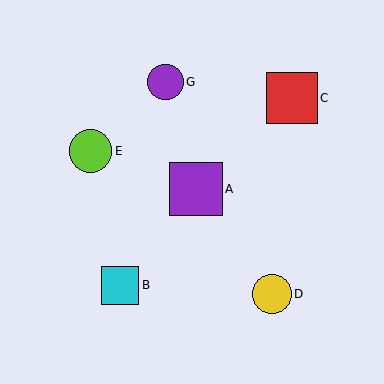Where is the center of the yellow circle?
The center of the yellow circle is at (272, 294).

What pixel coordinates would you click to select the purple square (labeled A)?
Click at (196, 189) to select the purple square A.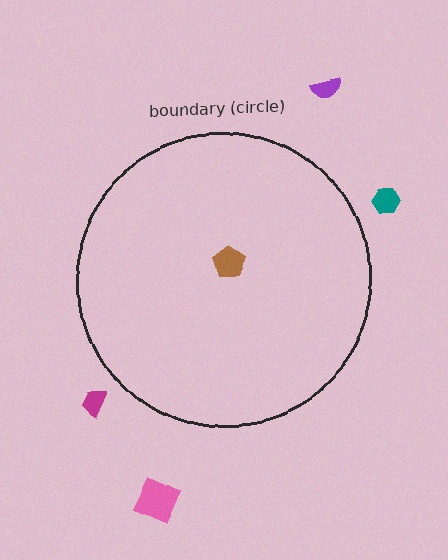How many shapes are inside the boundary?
1 inside, 4 outside.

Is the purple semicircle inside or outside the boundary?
Outside.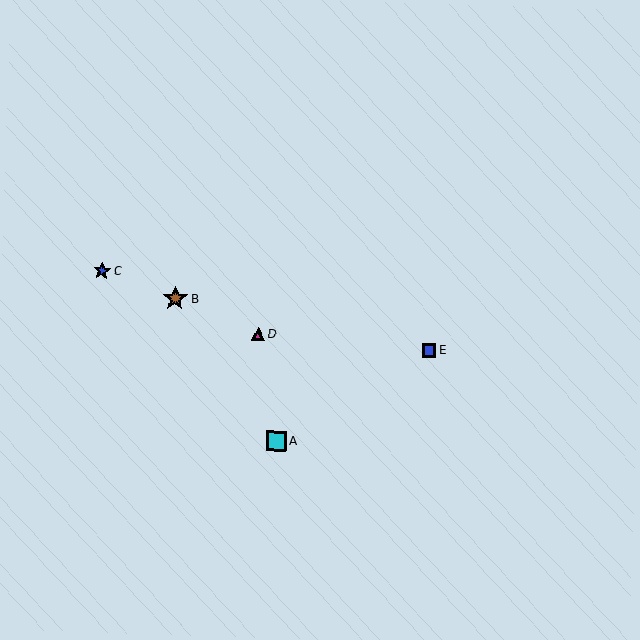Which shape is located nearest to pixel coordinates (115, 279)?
The blue star (labeled C) at (102, 271) is nearest to that location.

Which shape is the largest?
The brown star (labeled B) is the largest.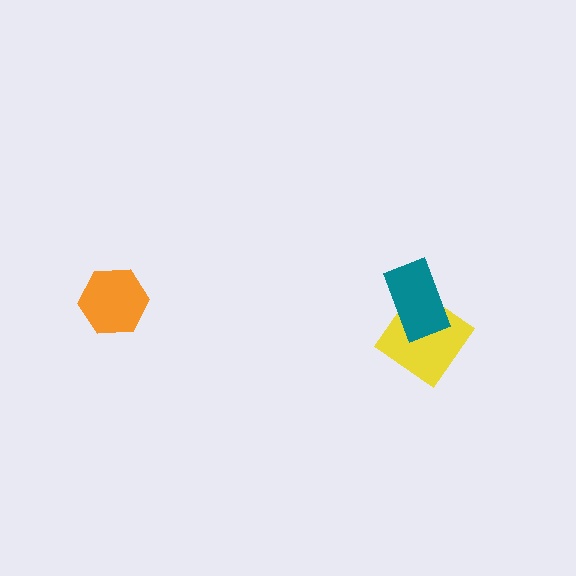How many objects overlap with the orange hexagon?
0 objects overlap with the orange hexagon.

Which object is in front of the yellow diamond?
The teal rectangle is in front of the yellow diamond.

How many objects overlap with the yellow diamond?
1 object overlaps with the yellow diamond.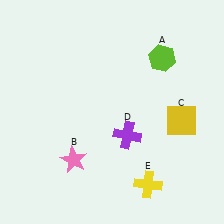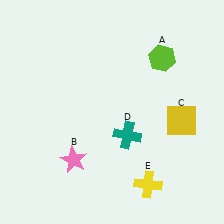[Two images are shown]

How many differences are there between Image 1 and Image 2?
There is 1 difference between the two images.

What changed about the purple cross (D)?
In Image 1, D is purple. In Image 2, it changed to teal.